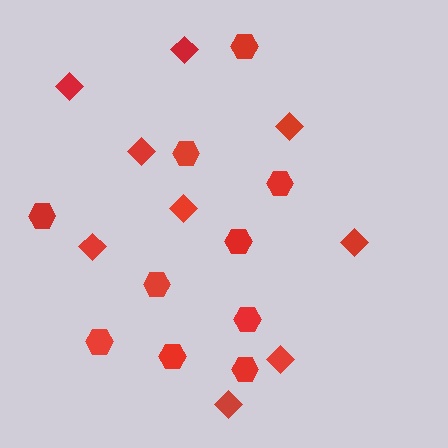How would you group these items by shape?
There are 2 groups: one group of diamonds (9) and one group of hexagons (10).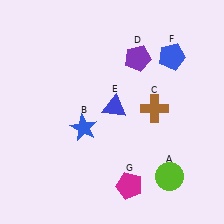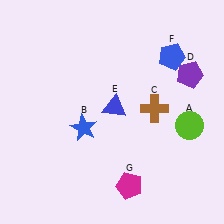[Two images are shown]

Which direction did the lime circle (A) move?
The lime circle (A) moved up.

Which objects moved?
The objects that moved are: the lime circle (A), the purple pentagon (D).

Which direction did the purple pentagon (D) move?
The purple pentagon (D) moved right.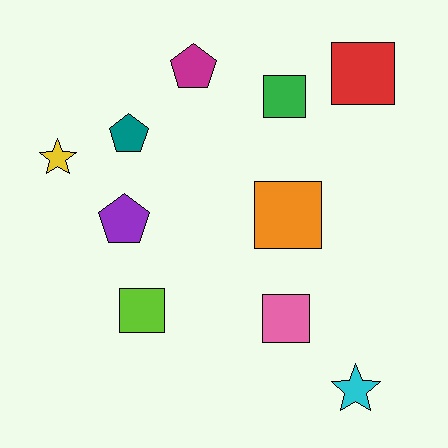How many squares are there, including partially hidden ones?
There are 5 squares.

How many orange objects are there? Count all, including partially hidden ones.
There is 1 orange object.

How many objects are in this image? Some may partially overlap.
There are 10 objects.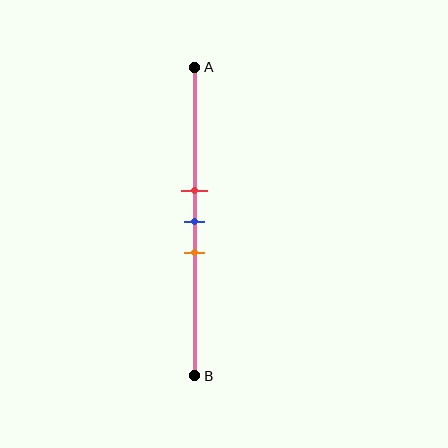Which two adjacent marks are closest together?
The red and blue marks are the closest adjacent pair.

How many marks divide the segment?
There are 3 marks dividing the segment.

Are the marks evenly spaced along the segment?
Yes, the marks are approximately evenly spaced.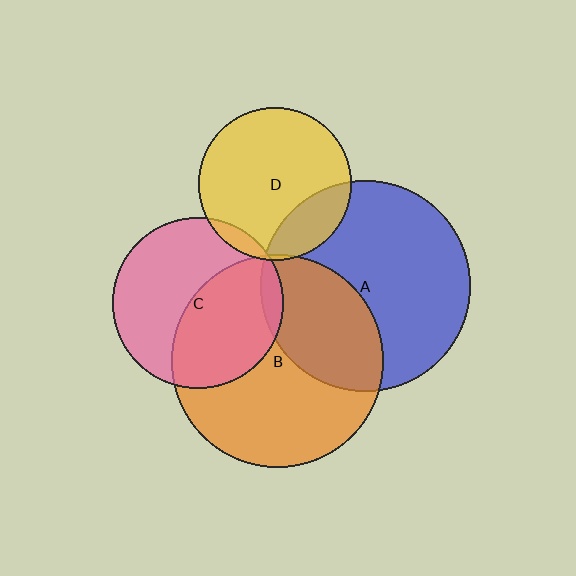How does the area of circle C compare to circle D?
Approximately 1.3 times.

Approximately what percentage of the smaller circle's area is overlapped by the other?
Approximately 35%.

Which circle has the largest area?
Circle B (orange).